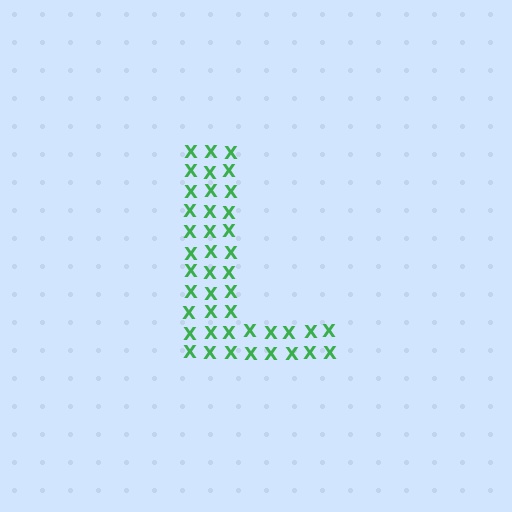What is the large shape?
The large shape is the letter L.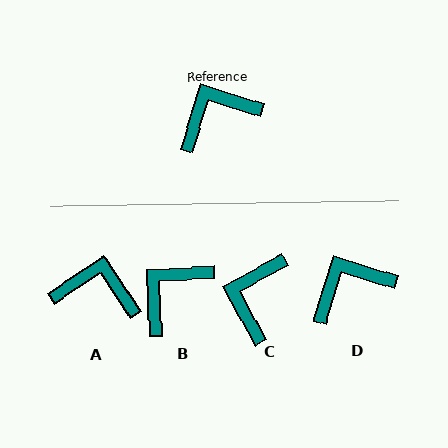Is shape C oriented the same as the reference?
No, it is off by about 46 degrees.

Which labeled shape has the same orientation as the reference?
D.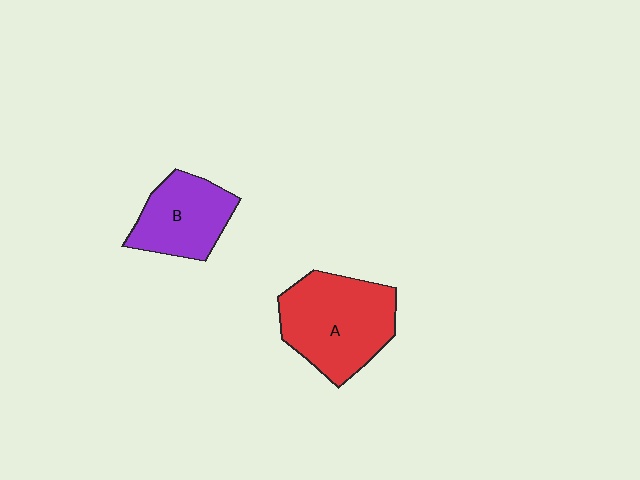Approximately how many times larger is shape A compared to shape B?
Approximately 1.4 times.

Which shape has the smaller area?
Shape B (purple).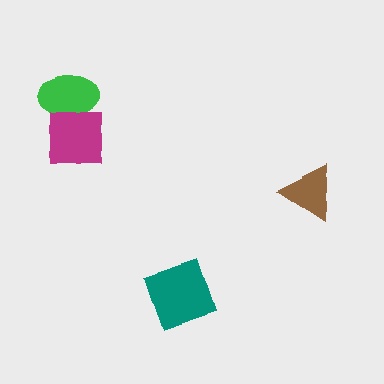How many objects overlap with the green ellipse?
1 object overlaps with the green ellipse.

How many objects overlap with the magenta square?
1 object overlaps with the magenta square.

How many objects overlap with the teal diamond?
0 objects overlap with the teal diamond.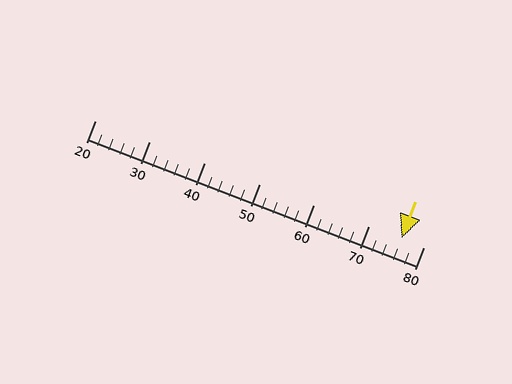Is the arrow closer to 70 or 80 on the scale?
The arrow is closer to 80.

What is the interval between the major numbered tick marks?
The major tick marks are spaced 10 units apart.